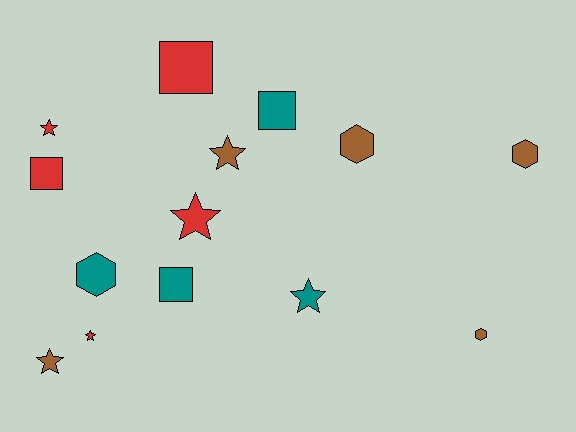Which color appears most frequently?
Red, with 5 objects.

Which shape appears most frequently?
Star, with 6 objects.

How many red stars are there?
There are 3 red stars.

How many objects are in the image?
There are 14 objects.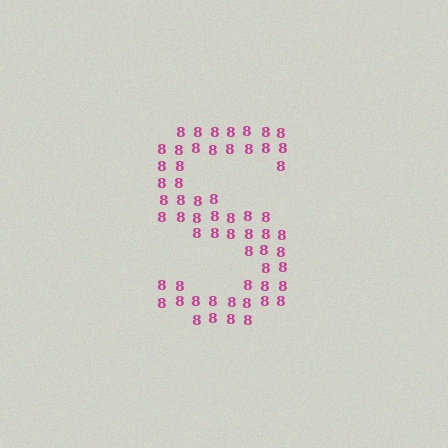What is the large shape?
The large shape is the letter S.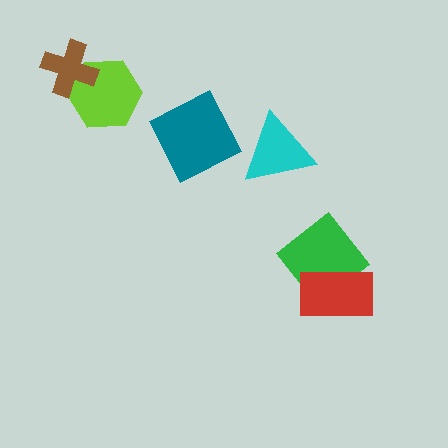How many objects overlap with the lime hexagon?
1 object overlaps with the lime hexagon.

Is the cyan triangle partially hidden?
No, no other shape covers it.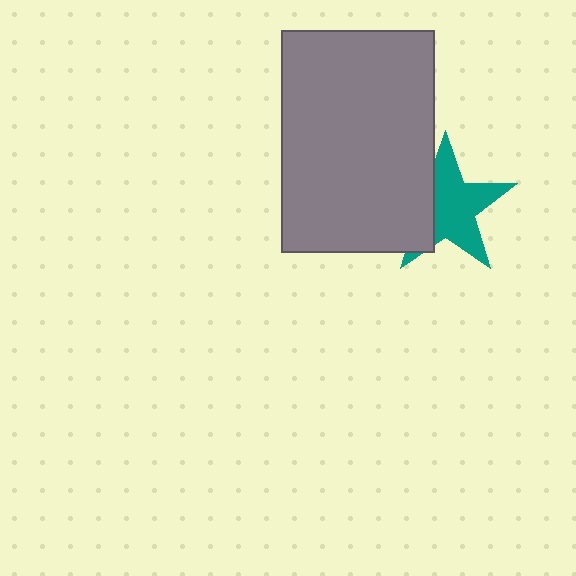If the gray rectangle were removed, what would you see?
You would see the complete teal star.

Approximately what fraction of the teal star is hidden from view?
Roughly 34% of the teal star is hidden behind the gray rectangle.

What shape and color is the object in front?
The object in front is a gray rectangle.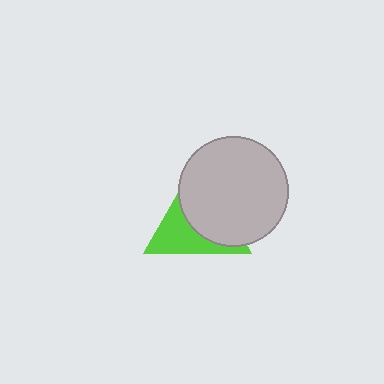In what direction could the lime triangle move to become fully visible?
The lime triangle could move toward the lower-left. That would shift it out from behind the light gray circle entirely.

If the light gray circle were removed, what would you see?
You would see the complete lime triangle.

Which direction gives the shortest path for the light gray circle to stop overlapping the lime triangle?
Moving toward the upper-right gives the shortest separation.